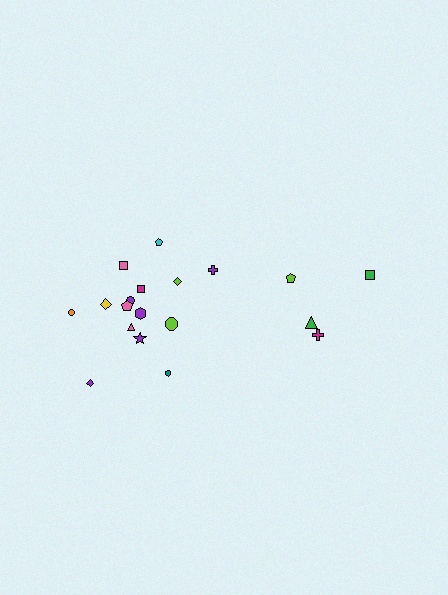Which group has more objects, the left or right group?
The left group.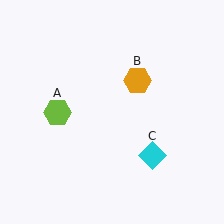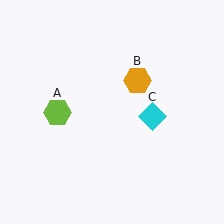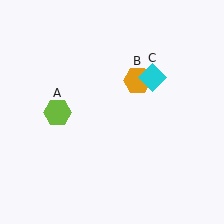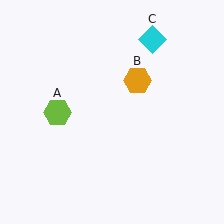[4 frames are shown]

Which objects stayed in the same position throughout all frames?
Lime hexagon (object A) and orange hexagon (object B) remained stationary.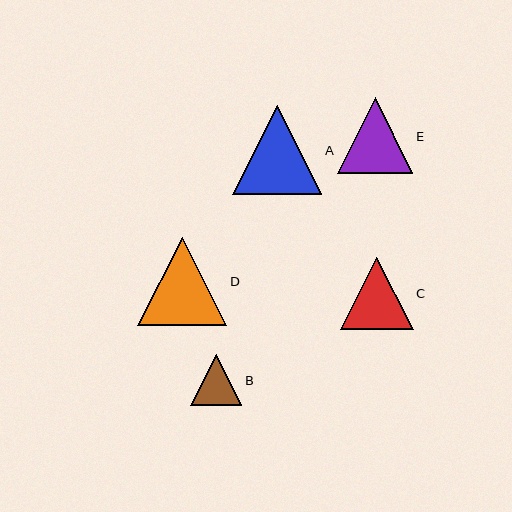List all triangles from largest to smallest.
From largest to smallest: A, D, E, C, B.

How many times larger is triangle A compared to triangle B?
Triangle A is approximately 1.7 times the size of triangle B.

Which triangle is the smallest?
Triangle B is the smallest with a size of approximately 51 pixels.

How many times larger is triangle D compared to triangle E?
Triangle D is approximately 1.2 times the size of triangle E.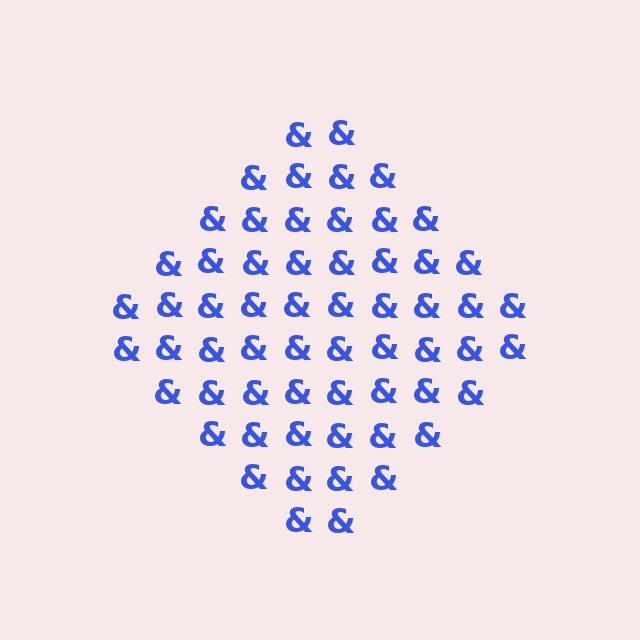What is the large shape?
The large shape is a diamond.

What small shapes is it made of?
It is made of small ampersands.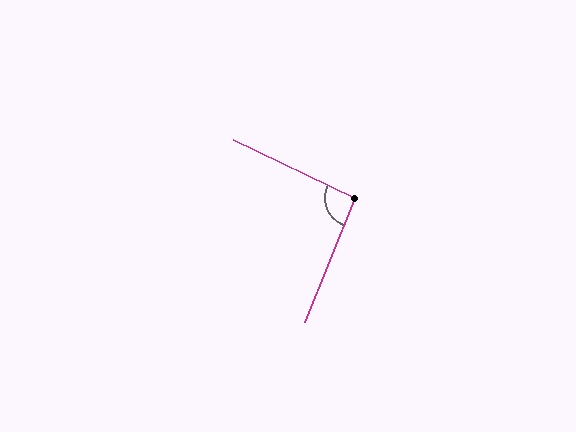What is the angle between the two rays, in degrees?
Approximately 94 degrees.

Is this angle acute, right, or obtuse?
It is approximately a right angle.